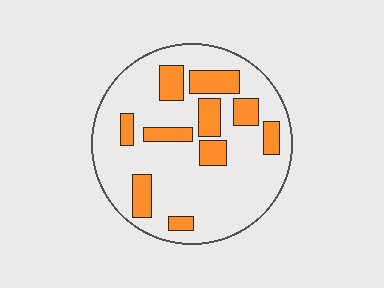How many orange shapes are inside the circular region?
10.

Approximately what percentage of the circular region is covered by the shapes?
Approximately 25%.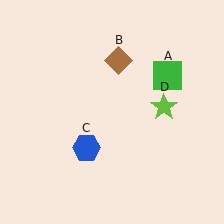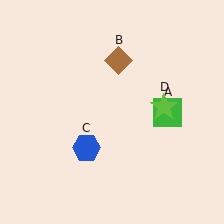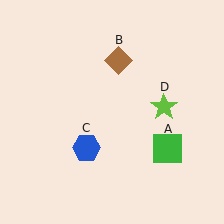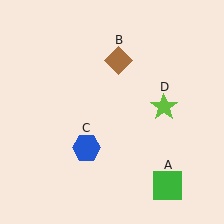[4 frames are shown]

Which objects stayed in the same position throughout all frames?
Brown diamond (object B) and blue hexagon (object C) and lime star (object D) remained stationary.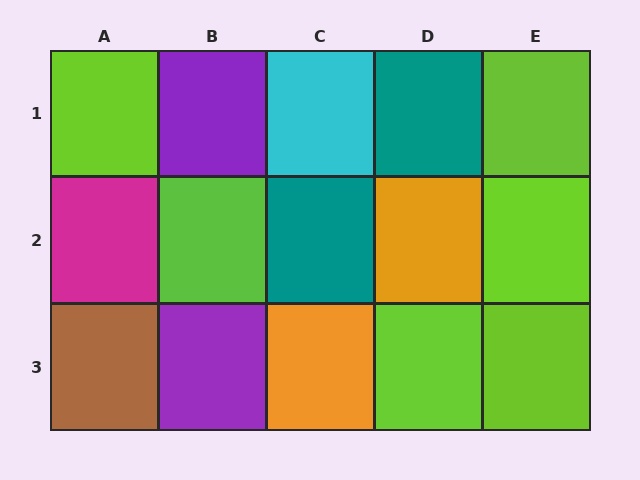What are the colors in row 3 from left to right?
Brown, purple, orange, lime, lime.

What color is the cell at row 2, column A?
Magenta.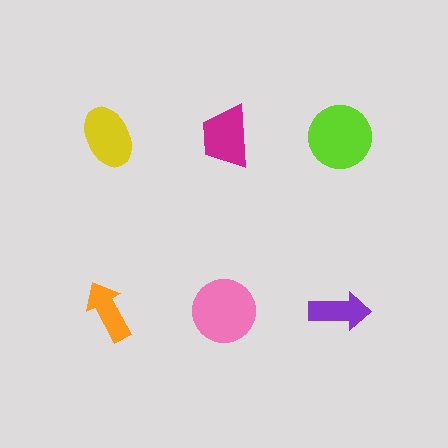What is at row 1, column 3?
A lime circle.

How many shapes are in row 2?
3 shapes.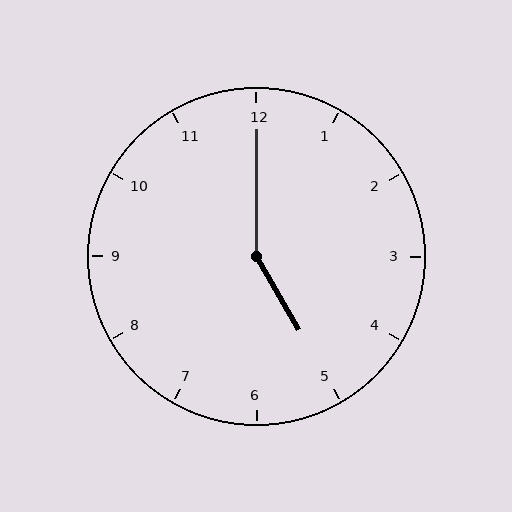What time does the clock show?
5:00.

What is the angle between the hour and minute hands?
Approximately 150 degrees.